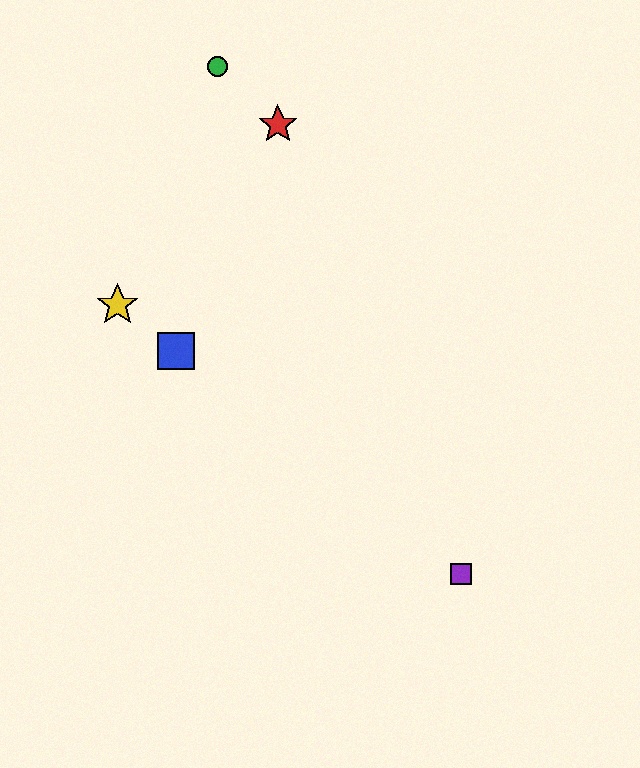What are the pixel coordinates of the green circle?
The green circle is at (217, 67).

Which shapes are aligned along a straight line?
The blue square, the yellow star, the purple square are aligned along a straight line.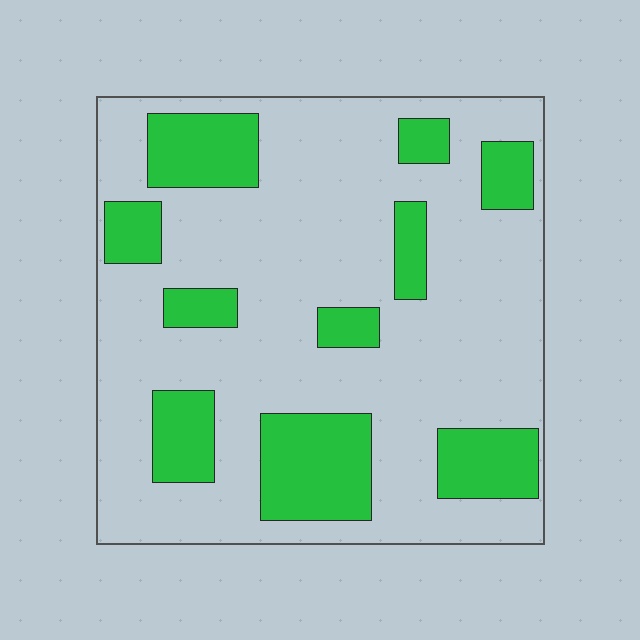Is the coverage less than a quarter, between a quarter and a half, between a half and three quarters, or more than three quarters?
Between a quarter and a half.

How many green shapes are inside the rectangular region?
10.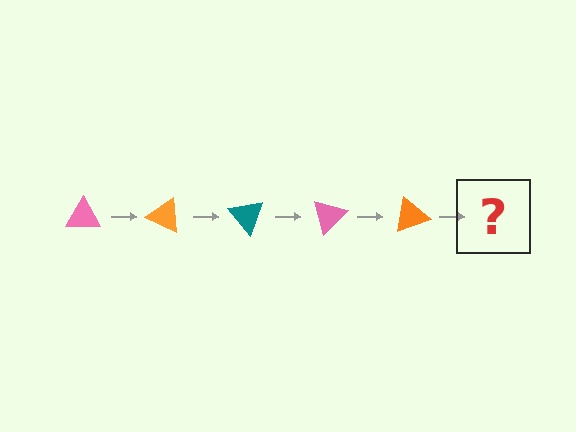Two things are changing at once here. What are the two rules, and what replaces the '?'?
The two rules are that it rotates 25 degrees each step and the color cycles through pink, orange, and teal. The '?' should be a teal triangle, rotated 125 degrees from the start.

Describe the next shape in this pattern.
It should be a teal triangle, rotated 125 degrees from the start.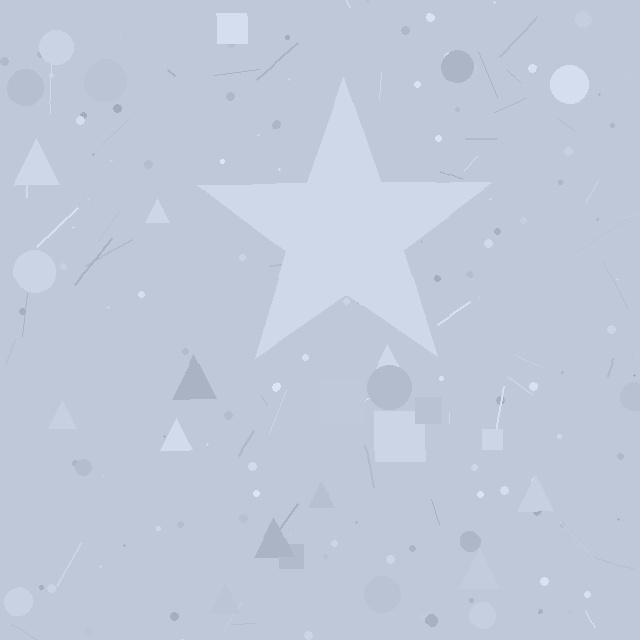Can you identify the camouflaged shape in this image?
The camouflaged shape is a star.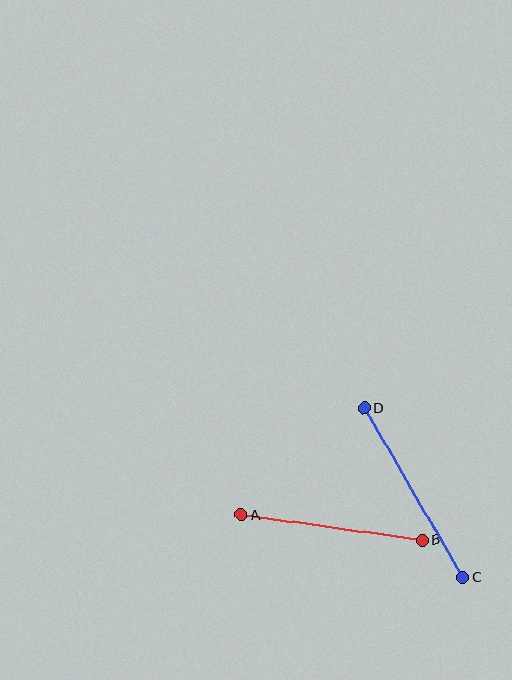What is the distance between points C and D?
The distance is approximately 196 pixels.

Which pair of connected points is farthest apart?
Points C and D are farthest apart.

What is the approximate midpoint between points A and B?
The midpoint is at approximately (332, 527) pixels.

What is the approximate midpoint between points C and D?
The midpoint is at approximately (414, 493) pixels.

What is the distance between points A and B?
The distance is approximately 183 pixels.